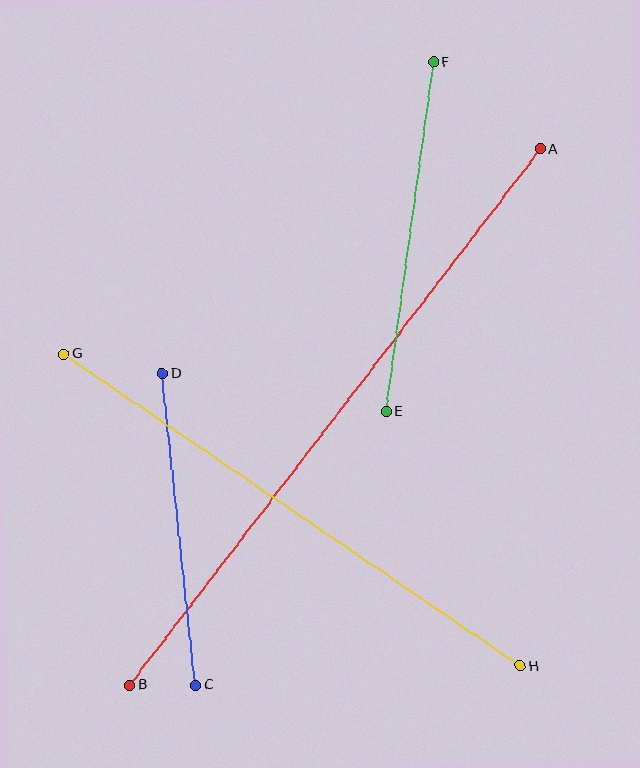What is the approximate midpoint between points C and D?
The midpoint is at approximately (179, 529) pixels.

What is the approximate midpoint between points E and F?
The midpoint is at approximately (410, 237) pixels.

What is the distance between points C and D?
The distance is approximately 313 pixels.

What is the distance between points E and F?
The distance is approximately 352 pixels.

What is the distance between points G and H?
The distance is approximately 553 pixels.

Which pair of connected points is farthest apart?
Points A and B are farthest apart.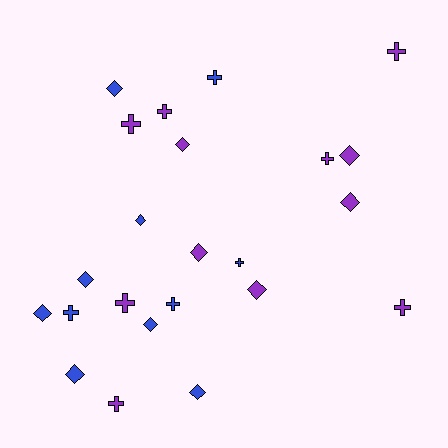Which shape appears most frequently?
Diamond, with 12 objects.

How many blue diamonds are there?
There are 7 blue diamonds.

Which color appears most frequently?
Purple, with 12 objects.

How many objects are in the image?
There are 23 objects.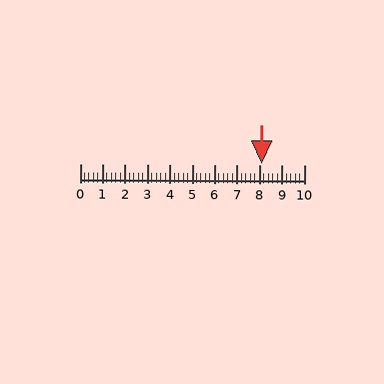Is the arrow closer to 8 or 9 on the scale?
The arrow is closer to 8.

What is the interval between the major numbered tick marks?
The major tick marks are spaced 1 units apart.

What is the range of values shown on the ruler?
The ruler shows values from 0 to 10.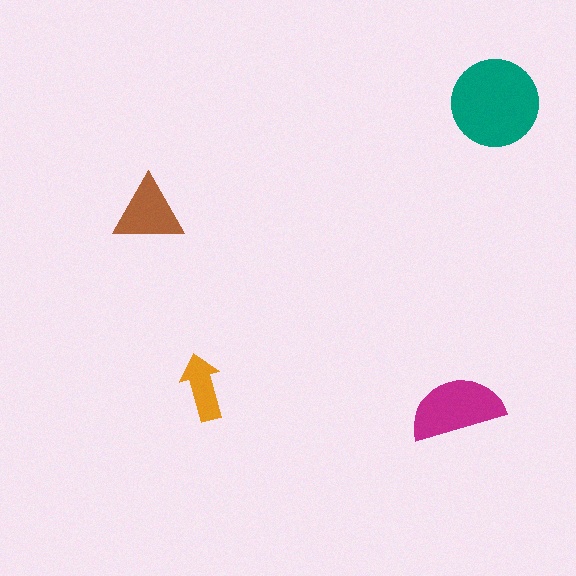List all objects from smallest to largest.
The orange arrow, the brown triangle, the magenta semicircle, the teal circle.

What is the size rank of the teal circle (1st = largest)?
1st.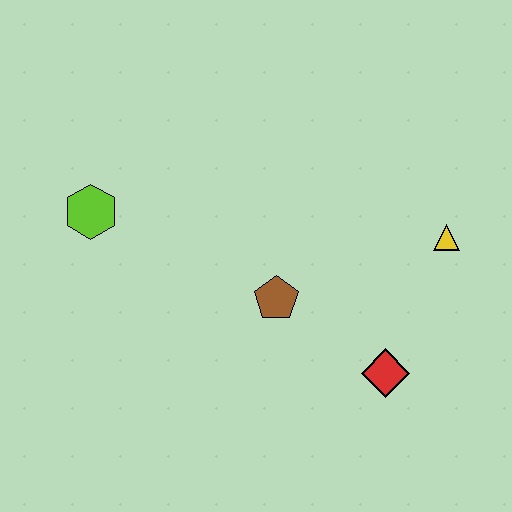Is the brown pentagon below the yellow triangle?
Yes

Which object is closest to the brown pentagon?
The red diamond is closest to the brown pentagon.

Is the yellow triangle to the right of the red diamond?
Yes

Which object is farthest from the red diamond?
The lime hexagon is farthest from the red diamond.